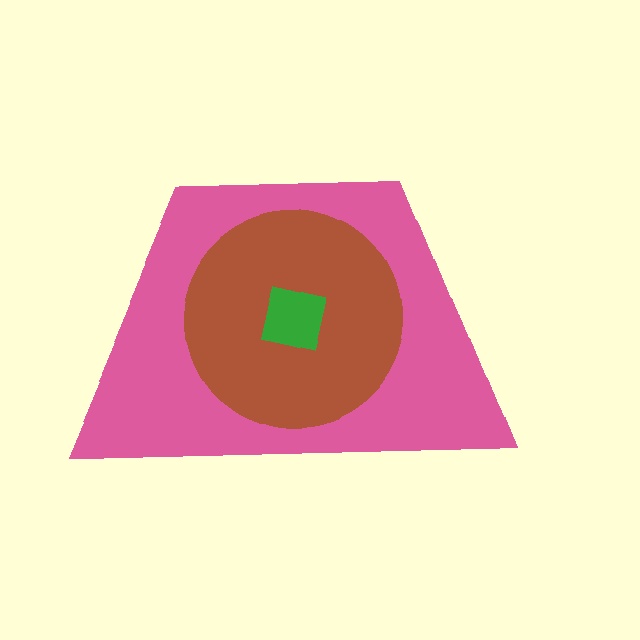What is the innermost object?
The green square.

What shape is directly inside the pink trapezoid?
The brown circle.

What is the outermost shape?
The pink trapezoid.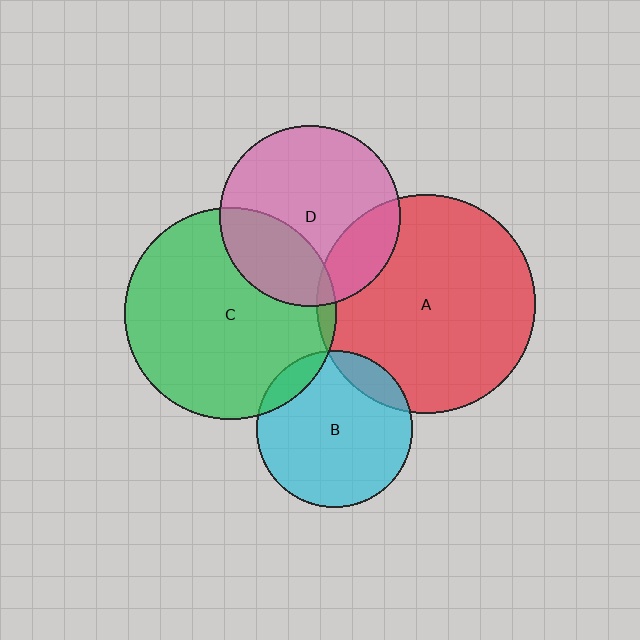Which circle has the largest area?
Circle A (red).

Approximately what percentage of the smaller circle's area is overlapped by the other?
Approximately 10%.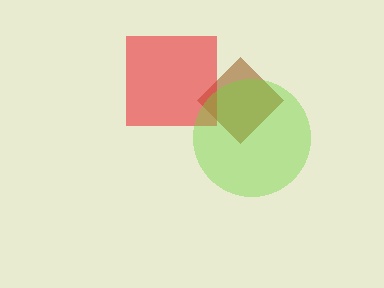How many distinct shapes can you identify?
There are 3 distinct shapes: a brown diamond, a red square, a lime circle.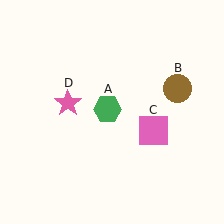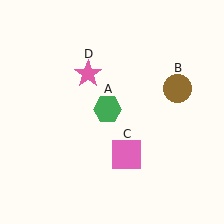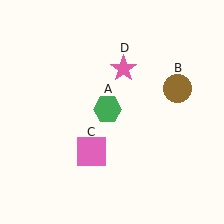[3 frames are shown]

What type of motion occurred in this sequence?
The pink square (object C), pink star (object D) rotated clockwise around the center of the scene.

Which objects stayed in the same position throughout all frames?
Green hexagon (object A) and brown circle (object B) remained stationary.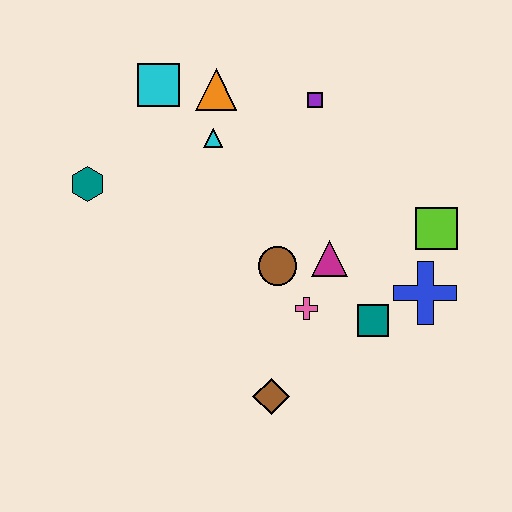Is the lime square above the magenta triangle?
Yes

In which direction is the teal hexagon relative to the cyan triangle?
The teal hexagon is to the left of the cyan triangle.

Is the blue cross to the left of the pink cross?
No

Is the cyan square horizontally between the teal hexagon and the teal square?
Yes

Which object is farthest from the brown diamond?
The cyan square is farthest from the brown diamond.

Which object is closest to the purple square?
The orange triangle is closest to the purple square.